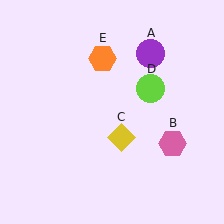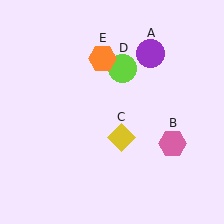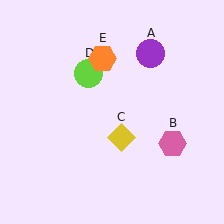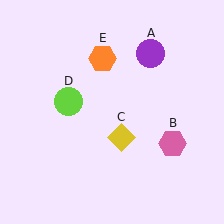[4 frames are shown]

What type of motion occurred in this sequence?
The lime circle (object D) rotated counterclockwise around the center of the scene.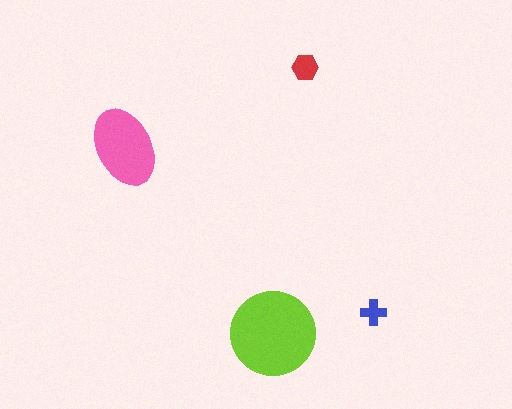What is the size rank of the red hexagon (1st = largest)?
3rd.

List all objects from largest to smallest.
The lime circle, the pink ellipse, the red hexagon, the blue cross.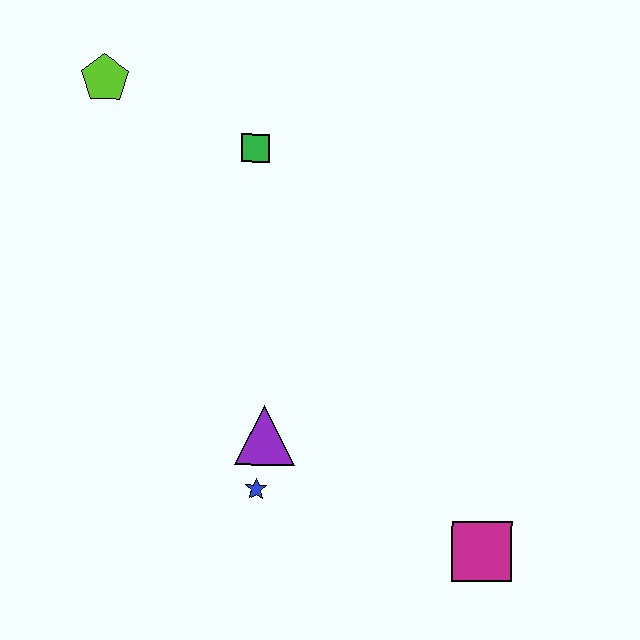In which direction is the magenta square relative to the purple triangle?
The magenta square is to the right of the purple triangle.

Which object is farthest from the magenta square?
The lime pentagon is farthest from the magenta square.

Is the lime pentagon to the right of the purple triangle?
No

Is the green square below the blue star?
No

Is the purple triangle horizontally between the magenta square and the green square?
Yes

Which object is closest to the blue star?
The purple triangle is closest to the blue star.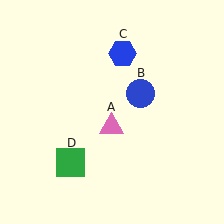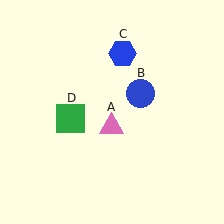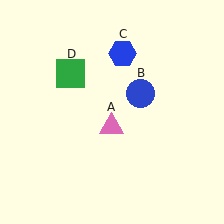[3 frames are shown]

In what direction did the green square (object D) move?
The green square (object D) moved up.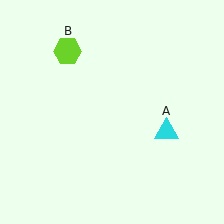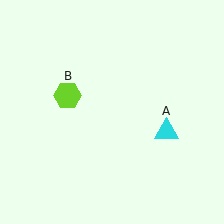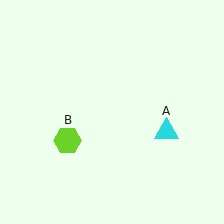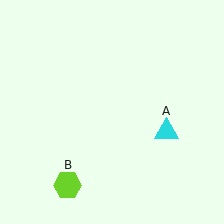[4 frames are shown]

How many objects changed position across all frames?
1 object changed position: lime hexagon (object B).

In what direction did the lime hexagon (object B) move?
The lime hexagon (object B) moved down.